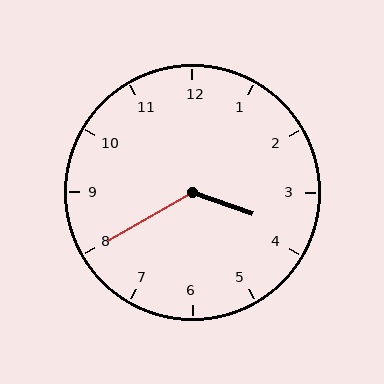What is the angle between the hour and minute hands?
Approximately 130 degrees.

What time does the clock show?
3:40.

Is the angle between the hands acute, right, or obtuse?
It is obtuse.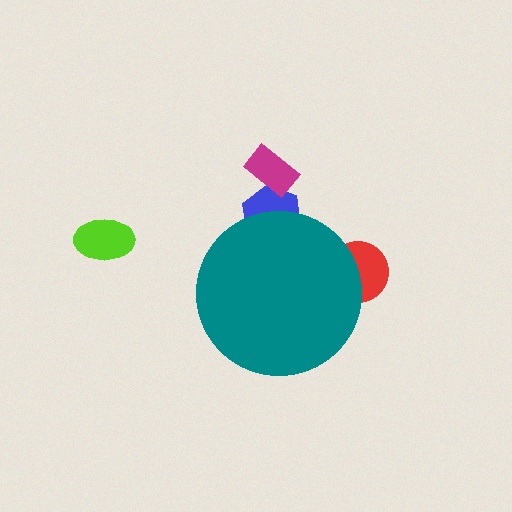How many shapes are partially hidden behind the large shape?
2 shapes are partially hidden.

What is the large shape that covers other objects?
A teal circle.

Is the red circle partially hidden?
Yes, the red circle is partially hidden behind the teal circle.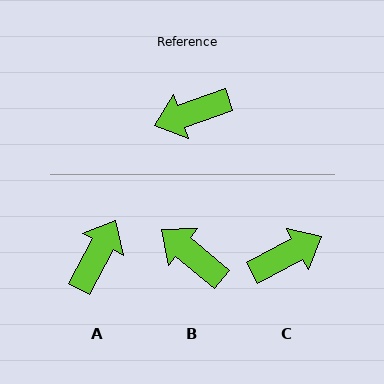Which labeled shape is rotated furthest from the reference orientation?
C, about 171 degrees away.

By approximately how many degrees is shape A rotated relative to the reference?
Approximately 137 degrees clockwise.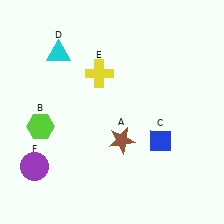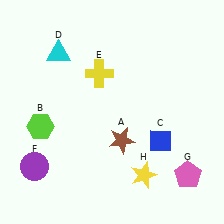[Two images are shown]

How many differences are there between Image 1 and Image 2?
There are 2 differences between the two images.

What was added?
A pink pentagon (G), a yellow star (H) were added in Image 2.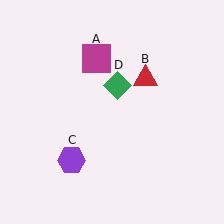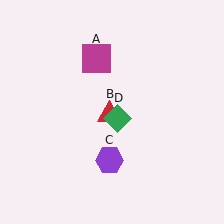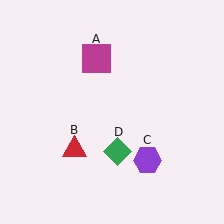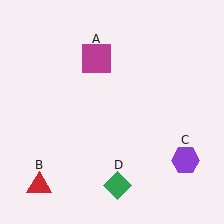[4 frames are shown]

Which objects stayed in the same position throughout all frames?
Magenta square (object A) remained stationary.